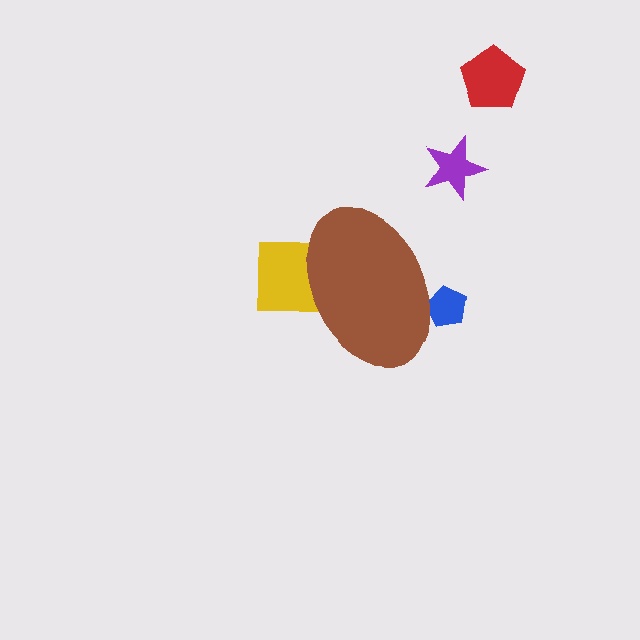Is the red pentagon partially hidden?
No, the red pentagon is fully visible.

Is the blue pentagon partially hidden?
Yes, the blue pentagon is partially hidden behind the brown ellipse.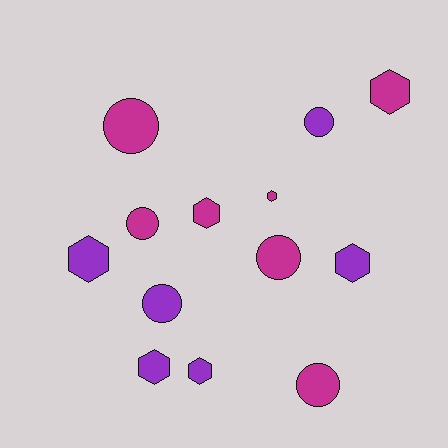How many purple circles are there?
There are 2 purple circles.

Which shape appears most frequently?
Hexagon, with 7 objects.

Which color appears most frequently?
Magenta, with 7 objects.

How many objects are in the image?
There are 13 objects.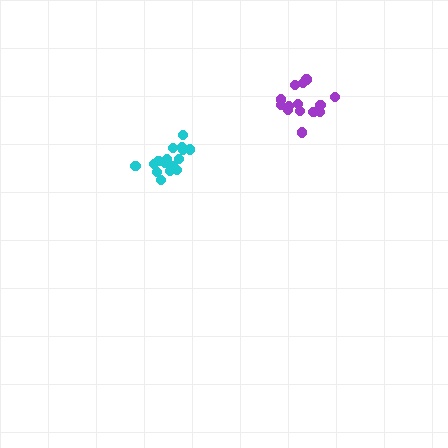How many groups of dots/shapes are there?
There are 2 groups.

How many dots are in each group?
Group 1: 14 dots, Group 2: 16 dots (30 total).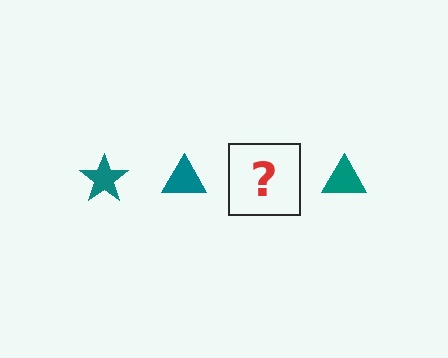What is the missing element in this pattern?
The missing element is a teal star.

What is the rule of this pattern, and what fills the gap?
The rule is that the pattern cycles through star, triangle shapes in teal. The gap should be filled with a teal star.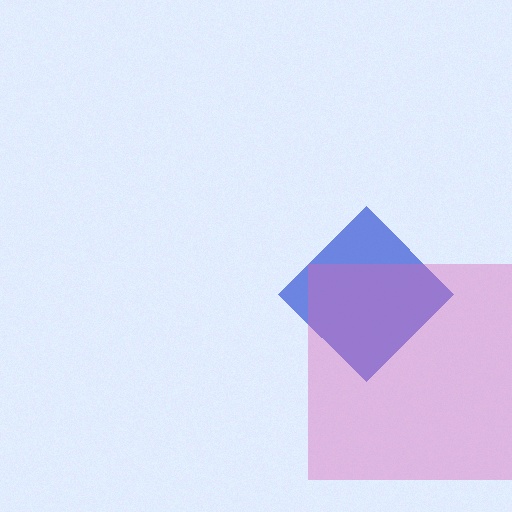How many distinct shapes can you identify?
There are 2 distinct shapes: a blue diamond, a pink square.